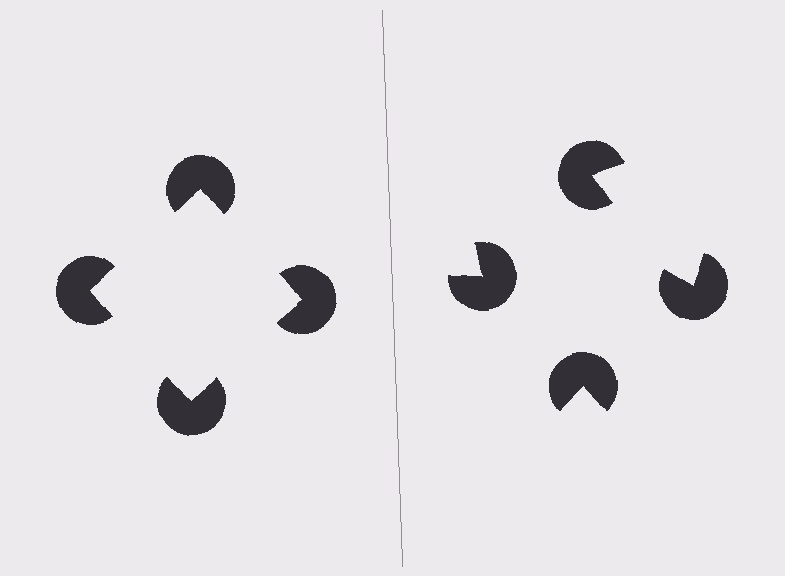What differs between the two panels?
The pac-man discs are positioned identically on both sides; only the wedge orientations differ. On the left they align to a square; on the right they are misaligned.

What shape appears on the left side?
An illusory square.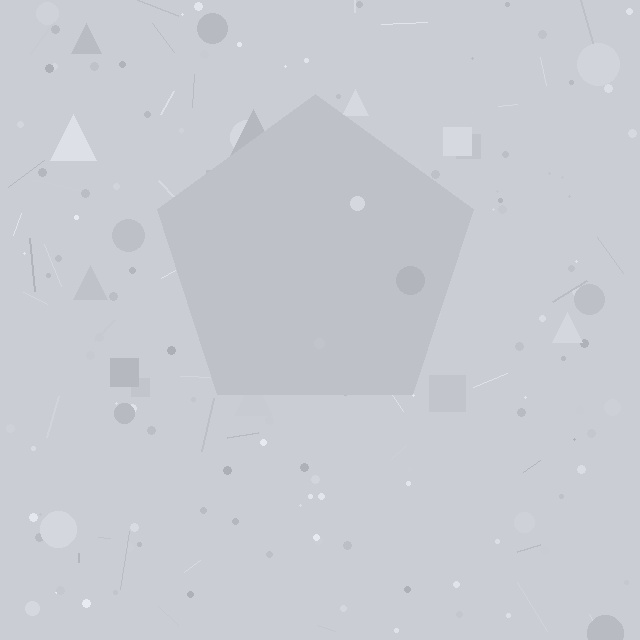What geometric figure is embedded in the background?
A pentagon is embedded in the background.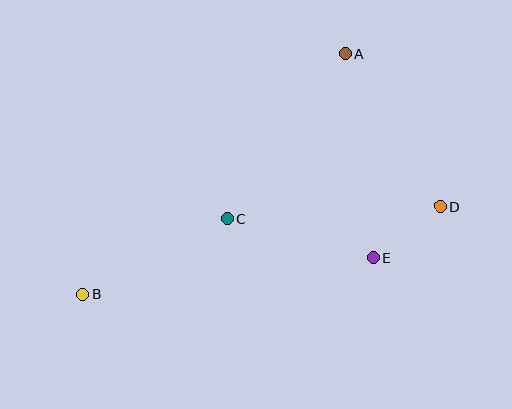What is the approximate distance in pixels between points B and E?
The distance between B and E is approximately 292 pixels.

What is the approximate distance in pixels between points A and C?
The distance between A and C is approximately 203 pixels.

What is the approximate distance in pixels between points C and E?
The distance between C and E is approximately 151 pixels.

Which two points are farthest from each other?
Points B and D are farthest from each other.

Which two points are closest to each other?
Points D and E are closest to each other.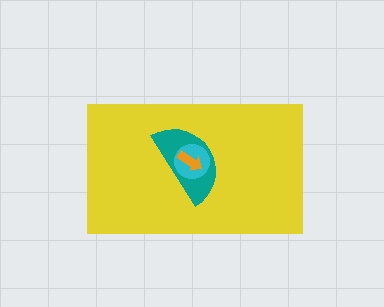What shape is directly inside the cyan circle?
The orange arrow.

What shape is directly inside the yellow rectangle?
The teal semicircle.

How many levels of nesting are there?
4.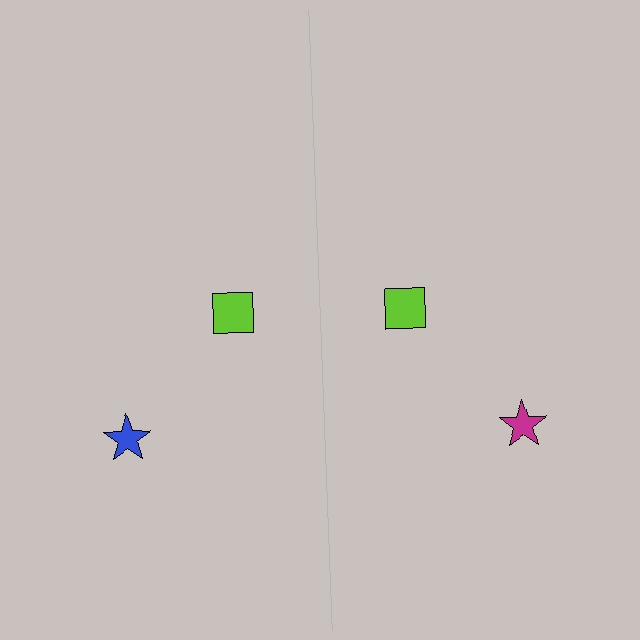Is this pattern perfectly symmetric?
No, the pattern is not perfectly symmetric. The magenta star on the right side breaks the symmetry — its mirror counterpart is blue.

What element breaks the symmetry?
The magenta star on the right side breaks the symmetry — its mirror counterpart is blue.